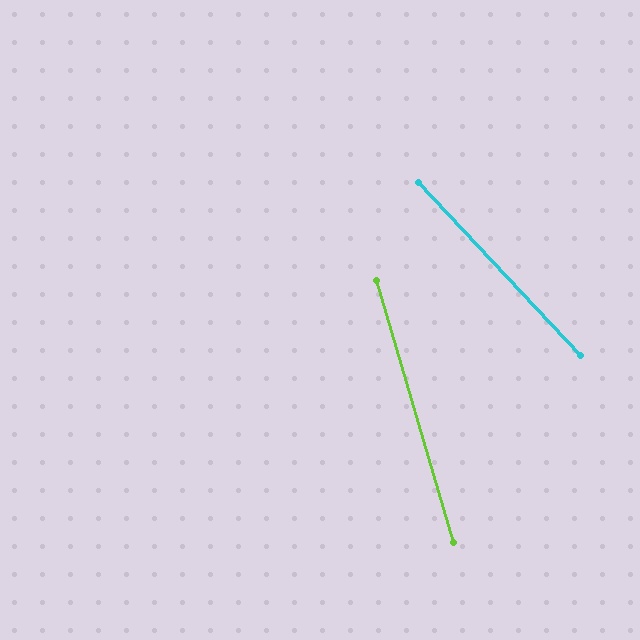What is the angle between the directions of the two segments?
Approximately 27 degrees.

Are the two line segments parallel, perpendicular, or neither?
Neither parallel nor perpendicular — they differ by about 27°.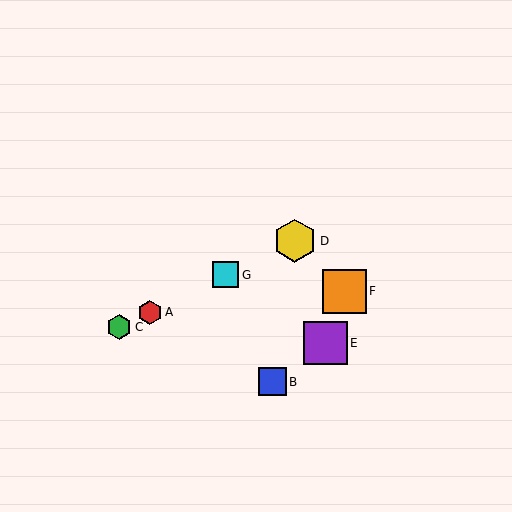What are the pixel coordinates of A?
Object A is at (150, 312).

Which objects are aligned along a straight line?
Objects A, C, D, G are aligned along a straight line.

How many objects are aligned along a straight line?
4 objects (A, C, D, G) are aligned along a straight line.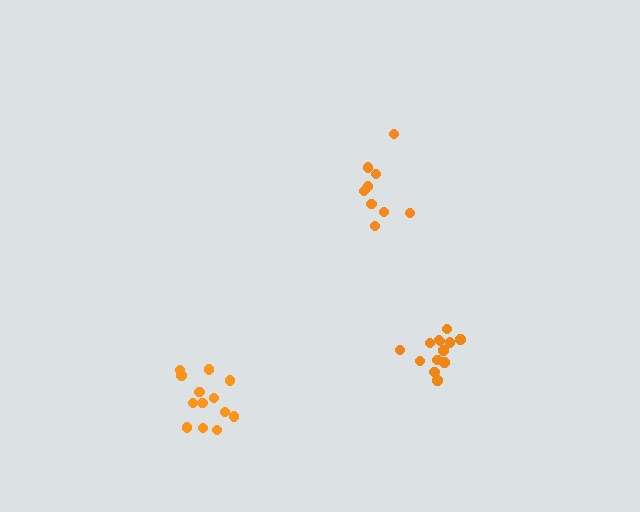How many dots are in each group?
Group 1: 9 dots, Group 2: 13 dots, Group 3: 13 dots (35 total).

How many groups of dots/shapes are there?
There are 3 groups.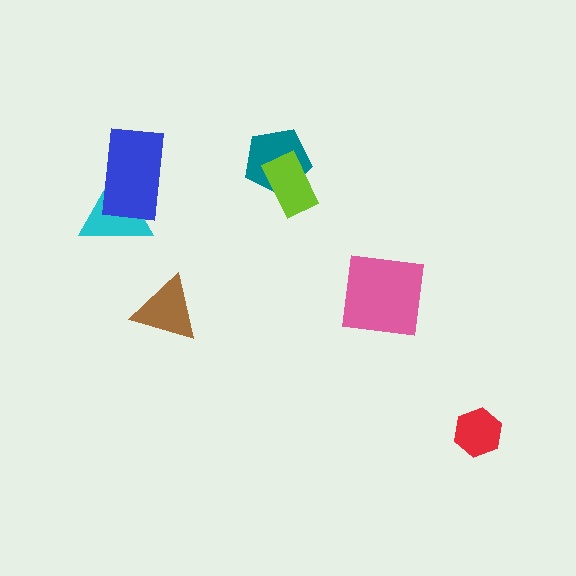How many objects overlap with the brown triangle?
0 objects overlap with the brown triangle.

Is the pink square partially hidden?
No, no other shape covers it.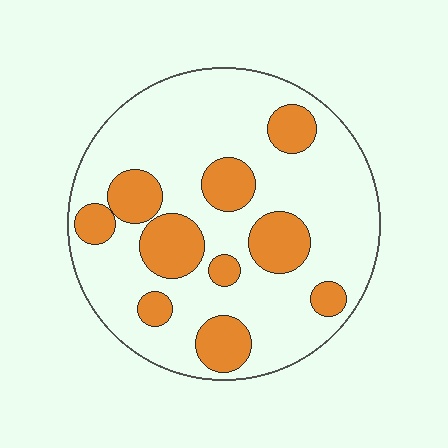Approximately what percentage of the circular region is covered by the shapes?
Approximately 25%.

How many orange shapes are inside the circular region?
10.